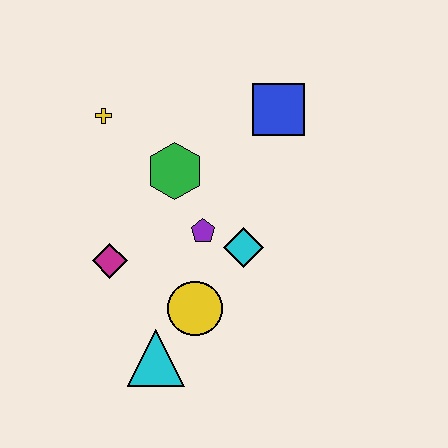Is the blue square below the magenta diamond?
No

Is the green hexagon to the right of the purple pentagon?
No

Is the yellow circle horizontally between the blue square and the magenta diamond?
Yes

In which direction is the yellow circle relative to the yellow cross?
The yellow circle is below the yellow cross.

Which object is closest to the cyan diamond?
The purple pentagon is closest to the cyan diamond.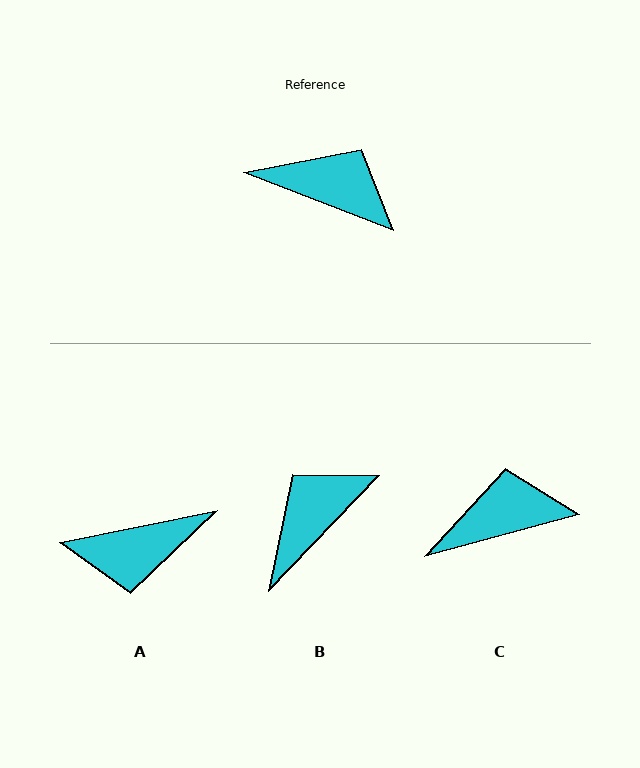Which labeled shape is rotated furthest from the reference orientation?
A, about 147 degrees away.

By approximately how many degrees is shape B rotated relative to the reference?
Approximately 67 degrees counter-clockwise.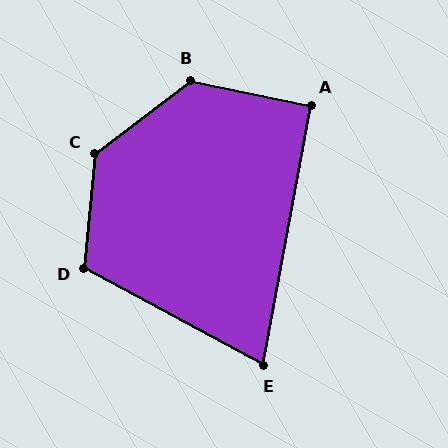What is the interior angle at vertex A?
Approximately 91 degrees (approximately right).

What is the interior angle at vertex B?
Approximately 131 degrees (obtuse).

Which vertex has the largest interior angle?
C, at approximately 133 degrees.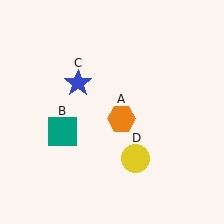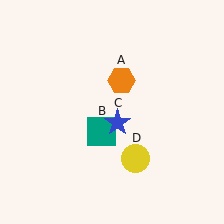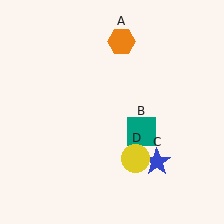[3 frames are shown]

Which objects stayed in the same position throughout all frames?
Yellow circle (object D) remained stationary.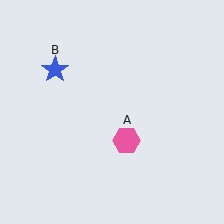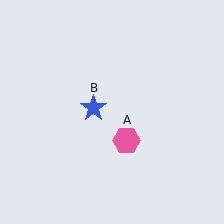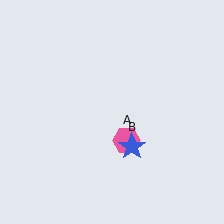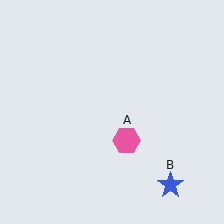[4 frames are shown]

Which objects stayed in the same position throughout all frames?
Pink hexagon (object A) remained stationary.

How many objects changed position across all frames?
1 object changed position: blue star (object B).